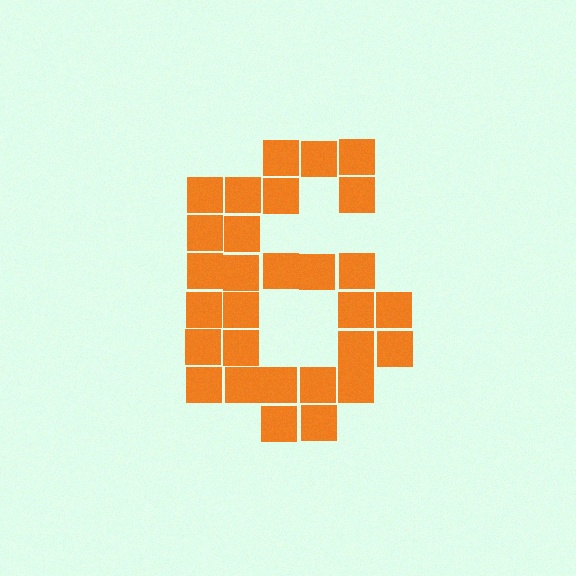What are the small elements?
The small elements are squares.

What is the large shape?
The large shape is the digit 6.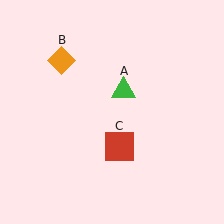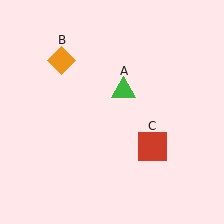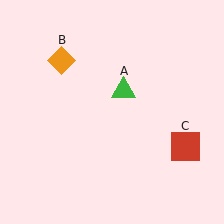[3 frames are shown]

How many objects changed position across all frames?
1 object changed position: red square (object C).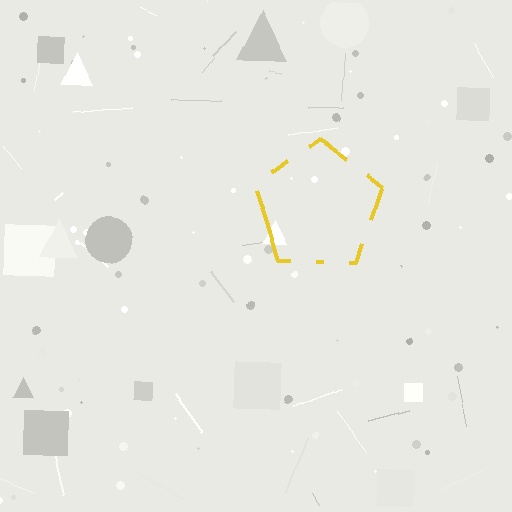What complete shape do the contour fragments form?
The contour fragments form a pentagon.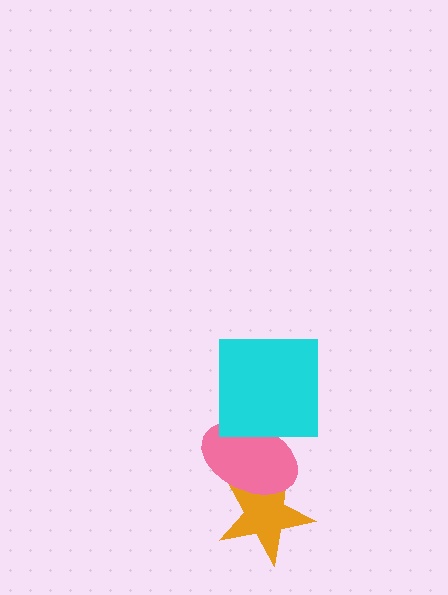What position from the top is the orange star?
The orange star is 3rd from the top.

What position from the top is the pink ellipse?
The pink ellipse is 2nd from the top.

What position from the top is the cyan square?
The cyan square is 1st from the top.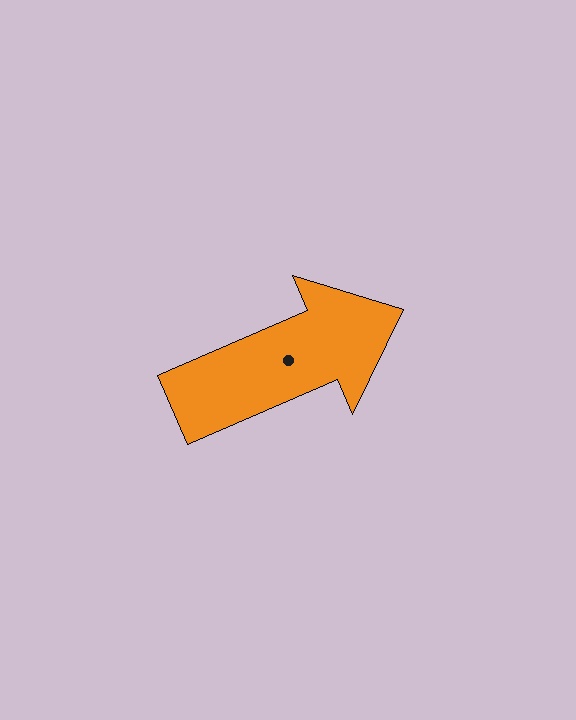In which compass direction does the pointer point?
Northeast.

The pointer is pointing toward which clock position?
Roughly 2 o'clock.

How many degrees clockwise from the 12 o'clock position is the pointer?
Approximately 66 degrees.